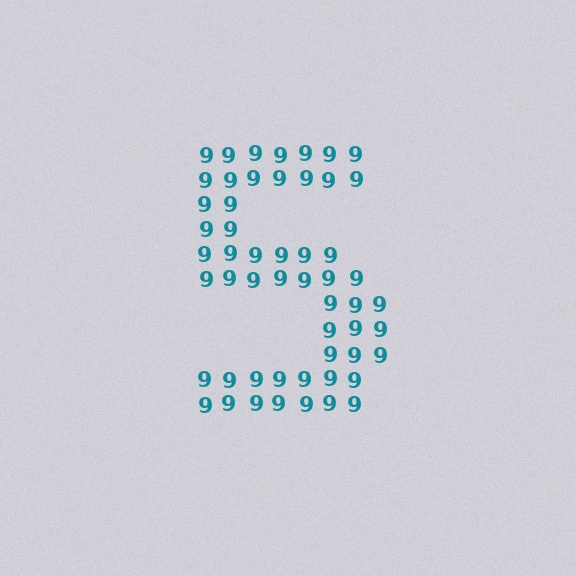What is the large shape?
The large shape is the digit 5.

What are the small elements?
The small elements are digit 9's.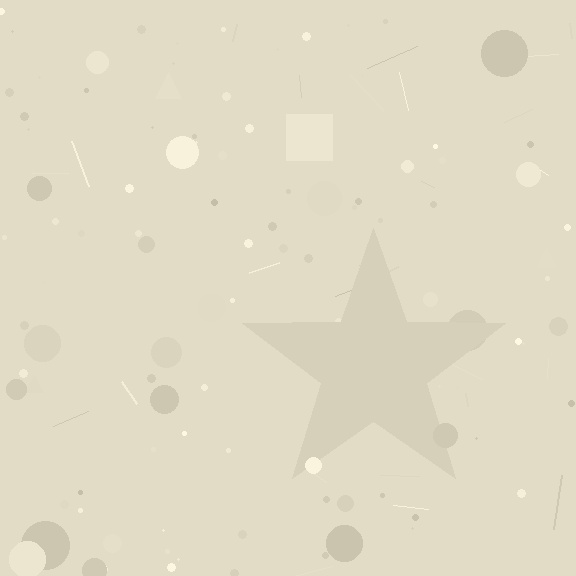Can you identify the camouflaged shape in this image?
The camouflaged shape is a star.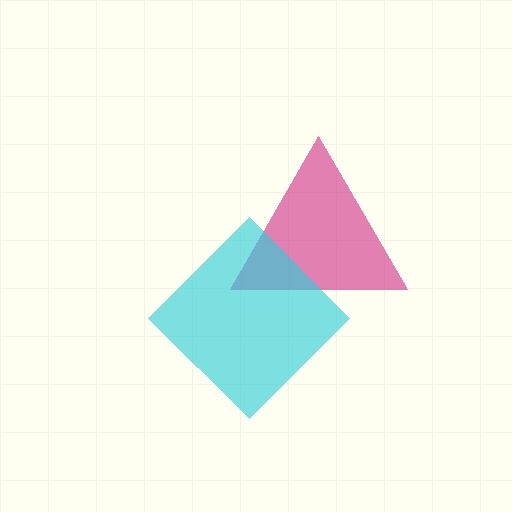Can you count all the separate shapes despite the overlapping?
Yes, there are 2 separate shapes.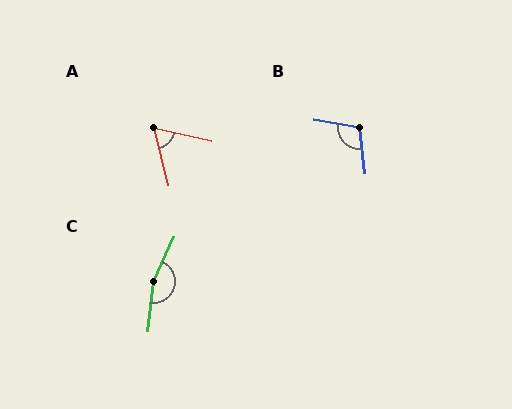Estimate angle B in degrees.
Approximately 107 degrees.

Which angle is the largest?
C, at approximately 162 degrees.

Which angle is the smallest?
A, at approximately 63 degrees.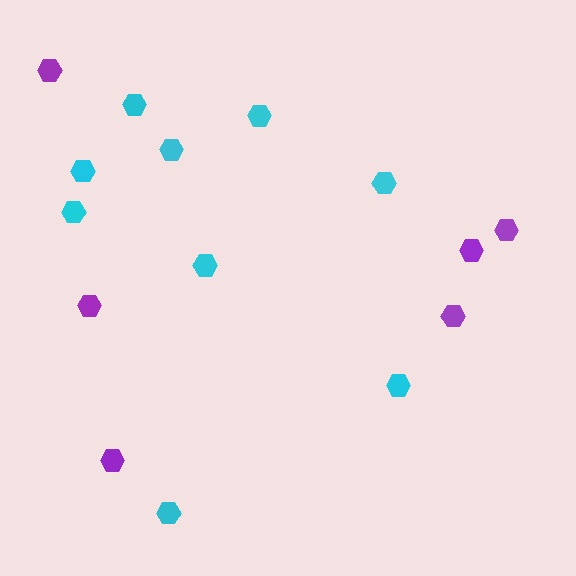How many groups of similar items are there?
There are 2 groups: one group of cyan hexagons (9) and one group of purple hexagons (6).